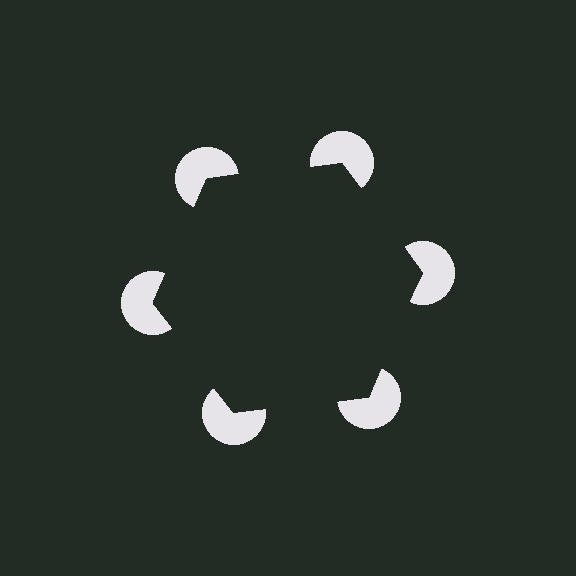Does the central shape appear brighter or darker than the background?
It typically appears slightly darker than the background, even though no actual brightness change is drawn.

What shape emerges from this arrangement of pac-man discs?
An illusory hexagon — its edges are inferred from the aligned wedge cuts in the pac-man discs, not physically drawn.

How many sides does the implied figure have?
6 sides.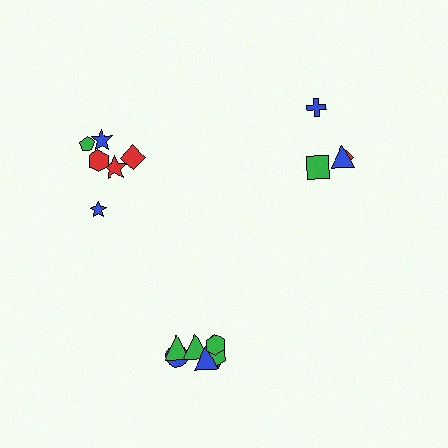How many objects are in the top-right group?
There are 4 objects.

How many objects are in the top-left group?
There are 6 objects.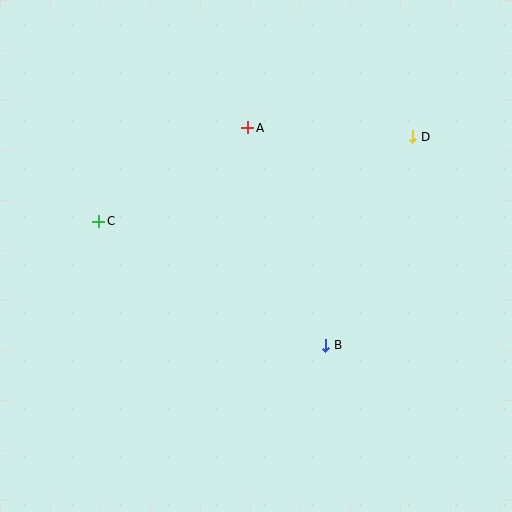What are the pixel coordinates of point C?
Point C is at (99, 221).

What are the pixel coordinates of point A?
Point A is at (248, 128).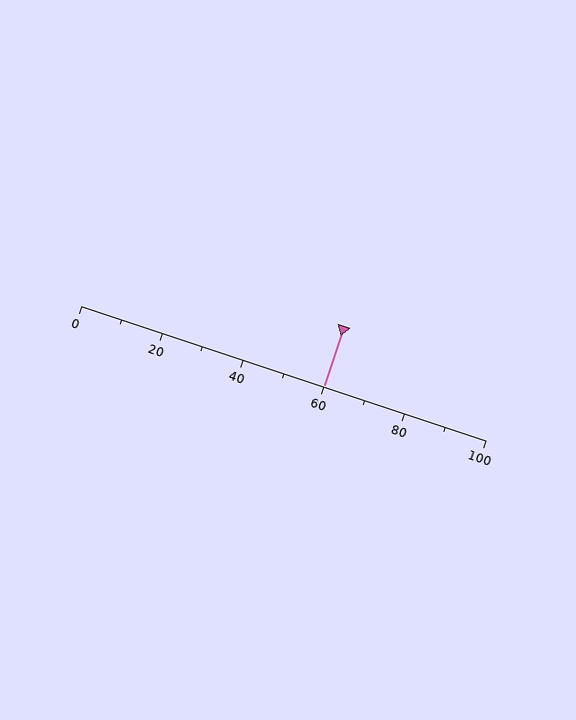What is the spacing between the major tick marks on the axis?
The major ticks are spaced 20 apart.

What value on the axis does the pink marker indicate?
The marker indicates approximately 60.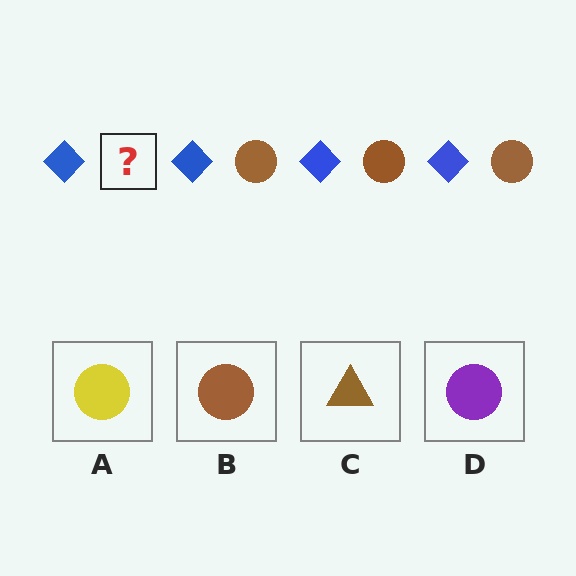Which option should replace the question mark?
Option B.